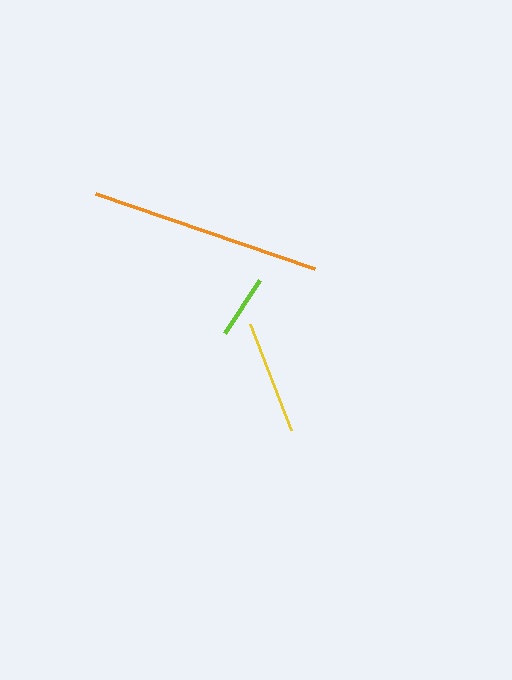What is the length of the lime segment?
The lime segment is approximately 63 pixels long.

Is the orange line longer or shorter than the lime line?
The orange line is longer than the lime line.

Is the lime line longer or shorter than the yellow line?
The yellow line is longer than the lime line.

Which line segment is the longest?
The orange line is the longest at approximately 232 pixels.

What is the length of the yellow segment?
The yellow segment is approximately 114 pixels long.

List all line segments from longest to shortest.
From longest to shortest: orange, yellow, lime.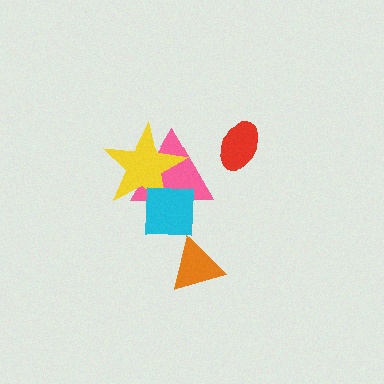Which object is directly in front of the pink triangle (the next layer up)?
The yellow star is directly in front of the pink triangle.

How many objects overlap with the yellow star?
2 objects overlap with the yellow star.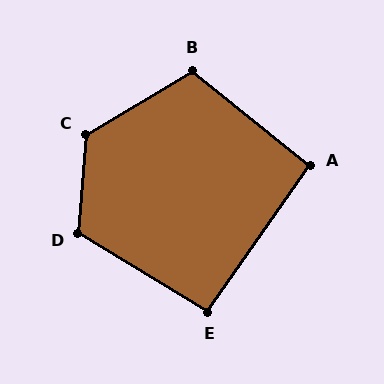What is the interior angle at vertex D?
Approximately 117 degrees (obtuse).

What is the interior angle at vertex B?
Approximately 110 degrees (obtuse).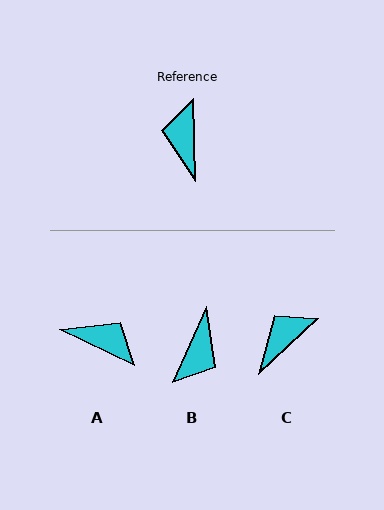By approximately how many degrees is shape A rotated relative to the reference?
Approximately 117 degrees clockwise.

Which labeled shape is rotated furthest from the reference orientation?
B, about 154 degrees away.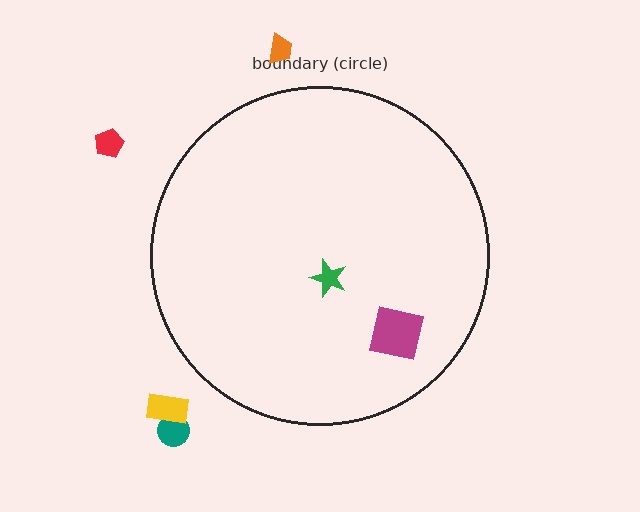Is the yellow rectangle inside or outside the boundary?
Outside.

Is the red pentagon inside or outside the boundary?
Outside.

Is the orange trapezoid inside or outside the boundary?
Outside.